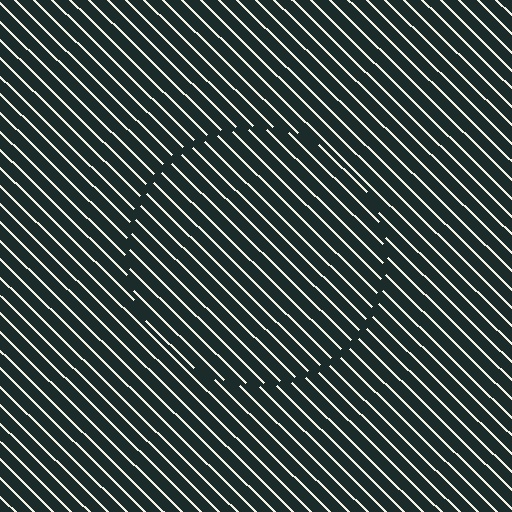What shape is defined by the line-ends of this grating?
An illusory circle. The interior of the shape contains the same grating, shifted by half a period — the contour is defined by the phase discontinuity where line-ends from the inner and outer gratings abut.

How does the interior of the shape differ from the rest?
The interior of the shape contains the same grating, shifted by half a period — the contour is defined by the phase discontinuity where line-ends from the inner and outer gratings abut.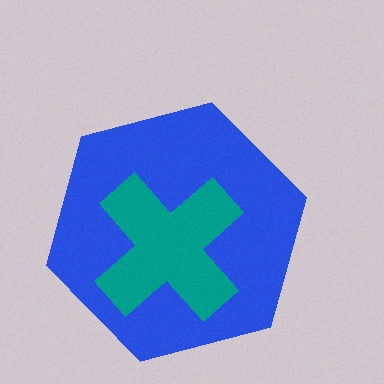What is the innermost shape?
The teal cross.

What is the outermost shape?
The blue hexagon.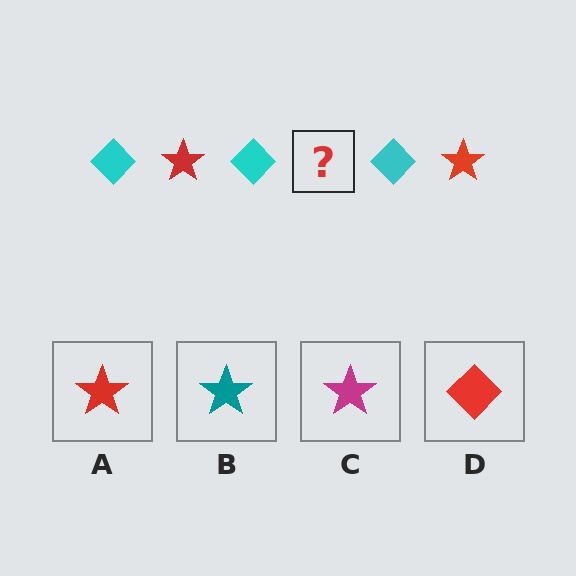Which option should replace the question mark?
Option A.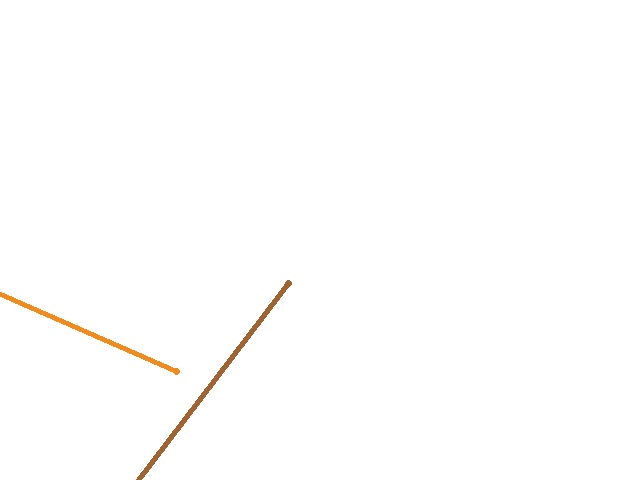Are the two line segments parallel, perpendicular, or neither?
Neither parallel nor perpendicular — they differ by about 76°.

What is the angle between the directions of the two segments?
Approximately 76 degrees.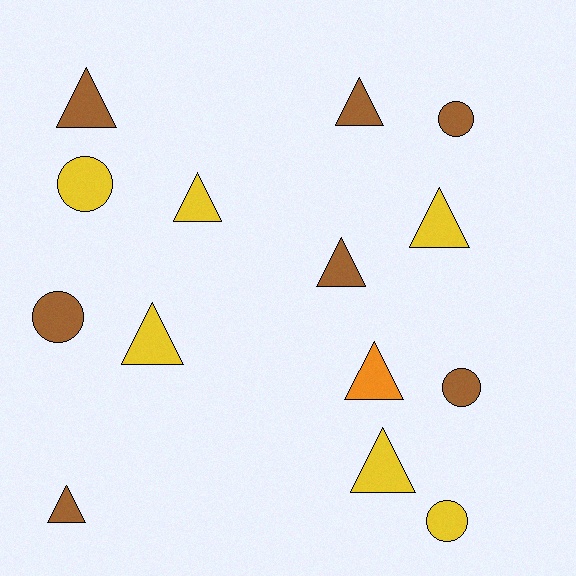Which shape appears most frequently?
Triangle, with 9 objects.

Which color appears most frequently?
Brown, with 7 objects.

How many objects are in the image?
There are 14 objects.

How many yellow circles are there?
There are 2 yellow circles.